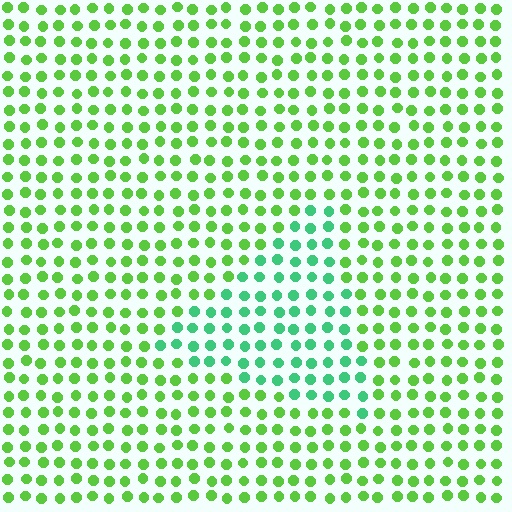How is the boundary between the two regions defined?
The boundary is defined purely by a slight shift in hue (about 39 degrees). Spacing, size, and orientation are identical on both sides.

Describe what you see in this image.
The image is filled with small lime elements in a uniform arrangement. A triangle-shaped region is visible where the elements are tinted to a slightly different hue, forming a subtle color boundary.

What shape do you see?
I see a triangle.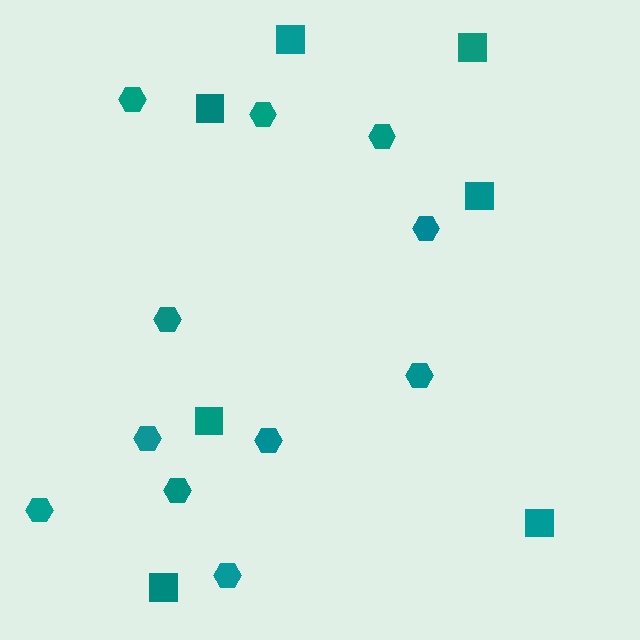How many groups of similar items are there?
There are 2 groups: one group of hexagons (11) and one group of squares (7).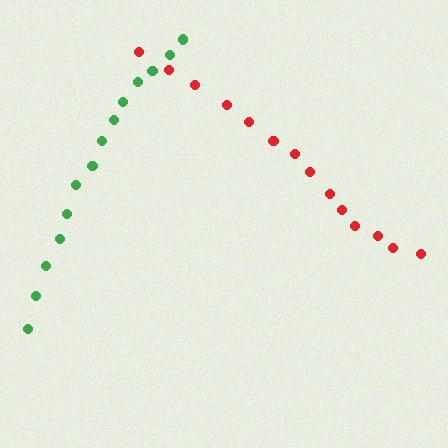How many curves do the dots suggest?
There are 2 distinct paths.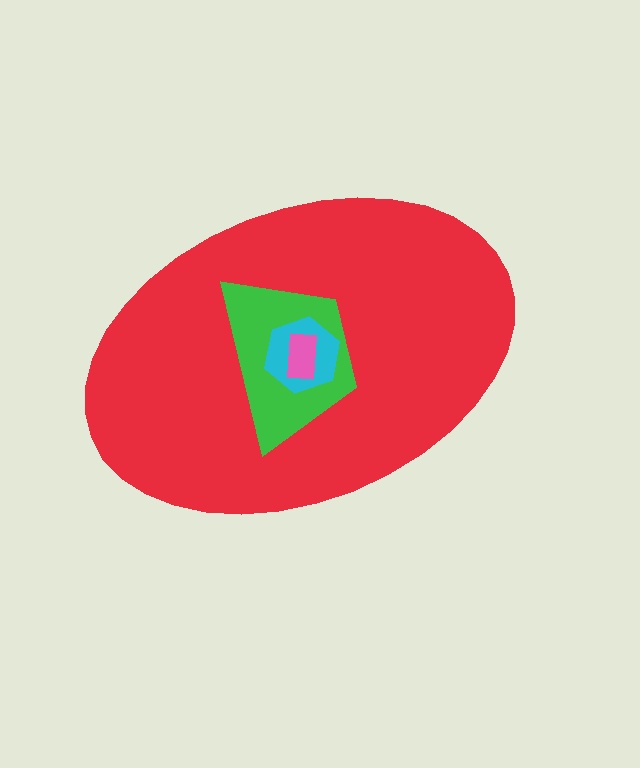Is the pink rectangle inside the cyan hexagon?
Yes.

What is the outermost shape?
The red ellipse.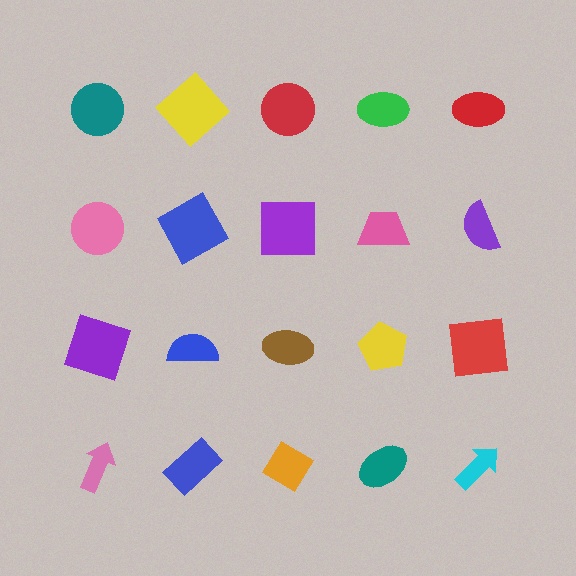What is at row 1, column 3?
A red circle.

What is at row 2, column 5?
A purple semicircle.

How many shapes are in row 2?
5 shapes.